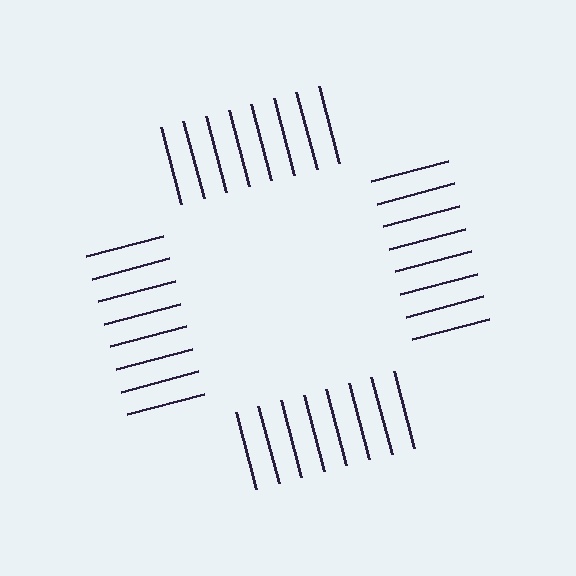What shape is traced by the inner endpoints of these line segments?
An illusory square — the line segments terminate on its edges but no continuous stroke is drawn.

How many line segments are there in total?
32 — 8 along each of the 4 edges.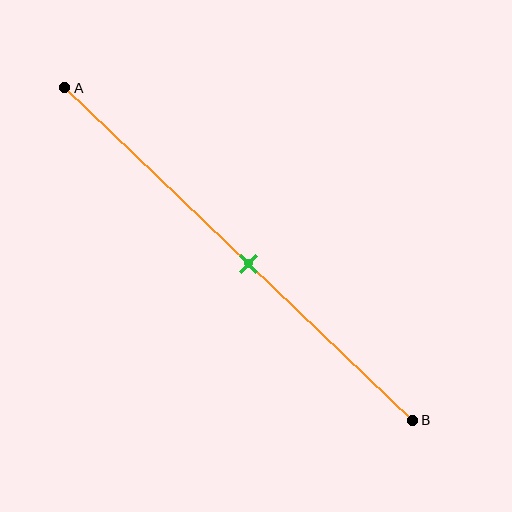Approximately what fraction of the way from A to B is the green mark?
The green mark is approximately 55% of the way from A to B.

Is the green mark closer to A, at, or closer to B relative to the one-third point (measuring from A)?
The green mark is closer to point B than the one-third point of segment AB.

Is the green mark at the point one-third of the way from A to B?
No, the mark is at about 55% from A, not at the 33% one-third point.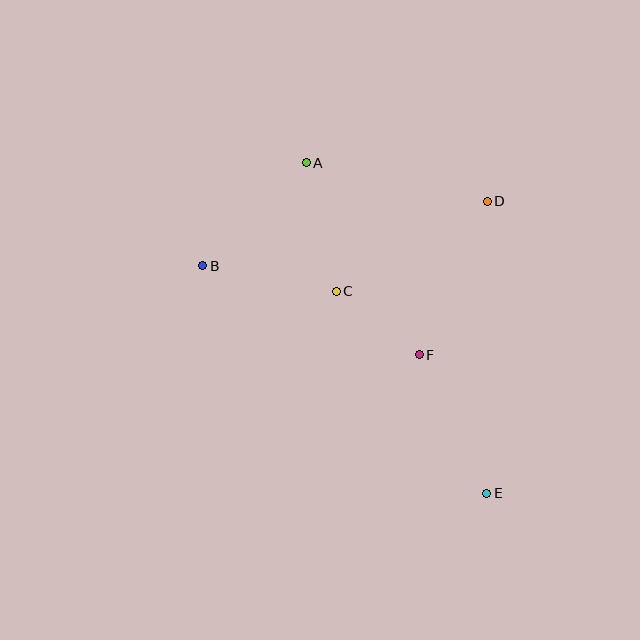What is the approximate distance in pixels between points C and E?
The distance between C and E is approximately 252 pixels.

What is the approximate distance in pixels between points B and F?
The distance between B and F is approximately 234 pixels.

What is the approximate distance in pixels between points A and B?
The distance between A and B is approximately 146 pixels.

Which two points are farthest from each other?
Points A and E are farthest from each other.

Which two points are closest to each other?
Points C and F are closest to each other.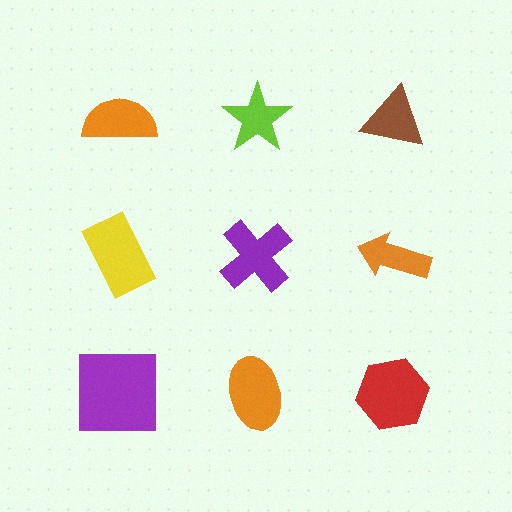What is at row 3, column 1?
A purple square.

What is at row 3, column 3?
A red hexagon.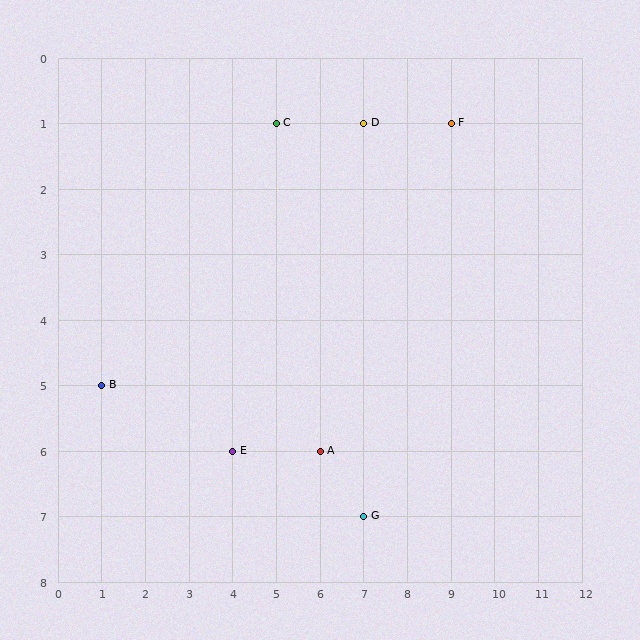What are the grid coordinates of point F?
Point F is at grid coordinates (9, 1).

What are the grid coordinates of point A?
Point A is at grid coordinates (6, 6).